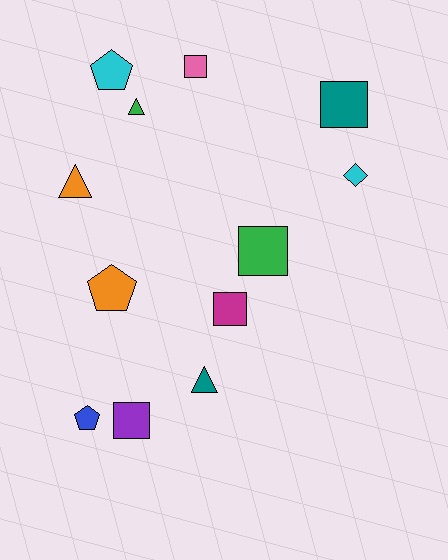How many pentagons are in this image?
There are 3 pentagons.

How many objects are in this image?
There are 12 objects.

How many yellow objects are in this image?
There are no yellow objects.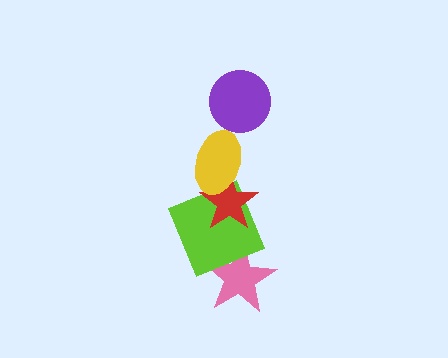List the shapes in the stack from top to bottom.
From top to bottom: the purple circle, the yellow ellipse, the red star, the lime square, the pink star.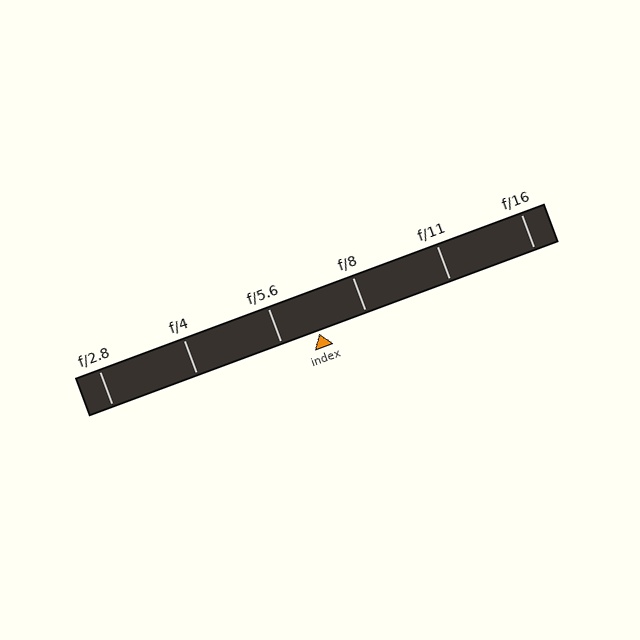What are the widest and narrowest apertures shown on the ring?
The widest aperture shown is f/2.8 and the narrowest is f/16.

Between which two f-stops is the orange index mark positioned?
The index mark is between f/5.6 and f/8.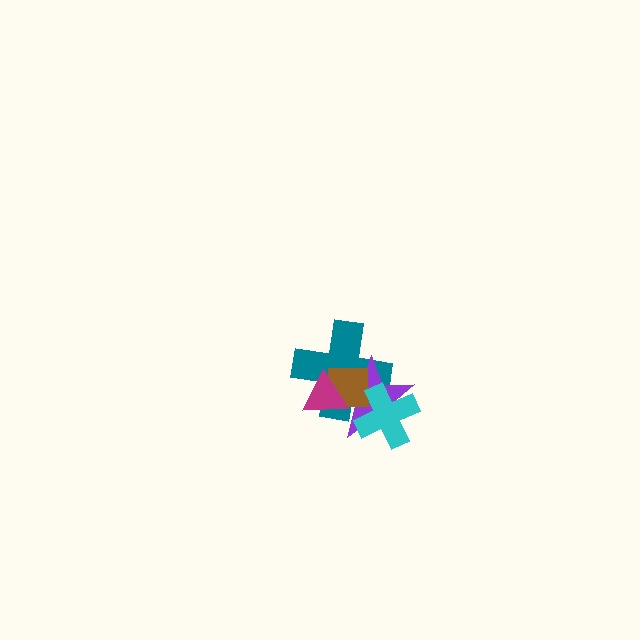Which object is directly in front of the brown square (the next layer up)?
The magenta triangle is directly in front of the brown square.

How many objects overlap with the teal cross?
4 objects overlap with the teal cross.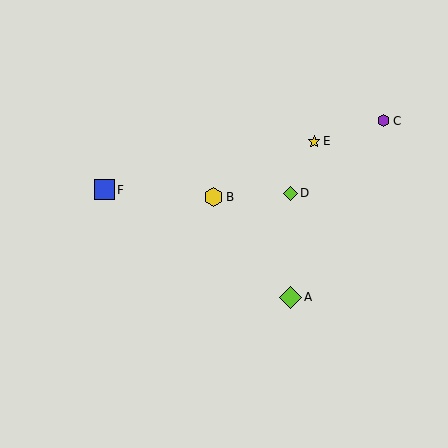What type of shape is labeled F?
Shape F is a blue square.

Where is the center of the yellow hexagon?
The center of the yellow hexagon is at (214, 197).